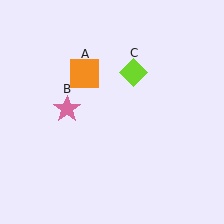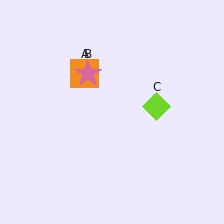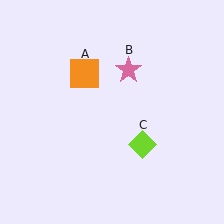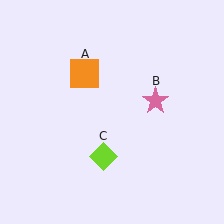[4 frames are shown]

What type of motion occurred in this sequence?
The pink star (object B), lime diamond (object C) rotated clockwise around the center of the scene.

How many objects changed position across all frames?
2 objects changed position: pink star (object B), lime diamond (object C).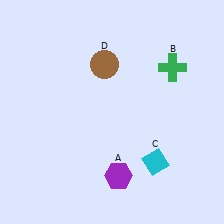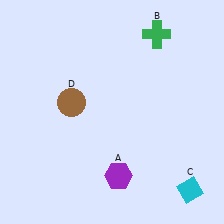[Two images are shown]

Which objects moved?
The objects that moved are: the green cross (B), the cyan diamond (C), the brown circle (D).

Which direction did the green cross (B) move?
The green cross (B) moved up.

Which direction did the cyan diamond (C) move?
The cyan diamond (C) moved right.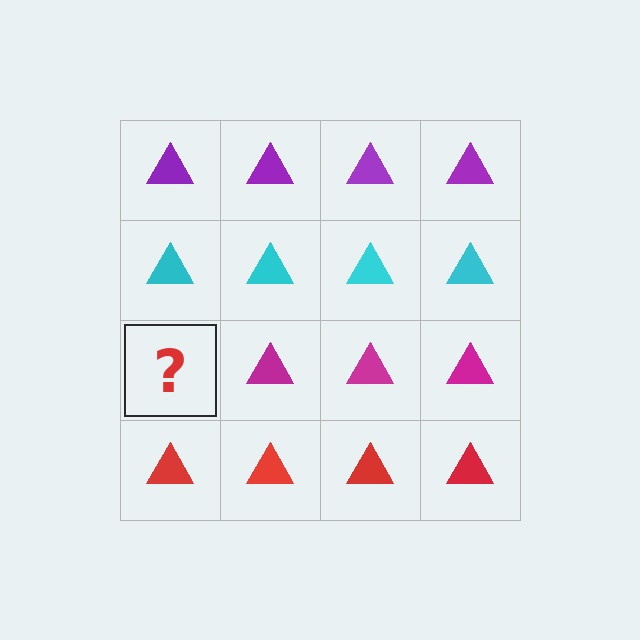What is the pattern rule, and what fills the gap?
The rule is that each row has a consistent color. The gap should be filled with a magenta triangle.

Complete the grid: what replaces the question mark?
The question mark should be replaced with a magenta triangle.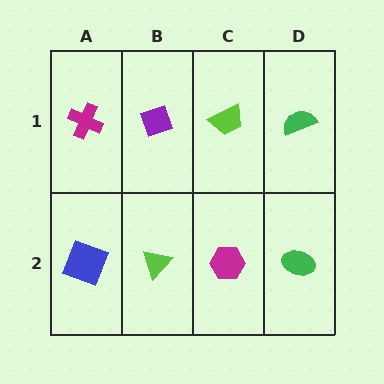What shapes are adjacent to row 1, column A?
A blue square (row 2, column A), a purple diamond (row 1, column B).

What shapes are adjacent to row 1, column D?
A green ellipse (row 2, column D), a lime trapezoid (row 1, column C).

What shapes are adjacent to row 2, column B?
A purple diamond (row 1, column B), a blue square (row 2, column A), a magenta hexagon (row 2, column C).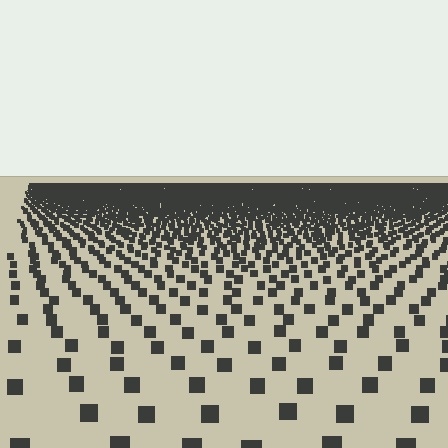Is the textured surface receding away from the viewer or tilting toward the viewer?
The surface is receding away from the viewer. Texture elements get smaller and denser toward the top.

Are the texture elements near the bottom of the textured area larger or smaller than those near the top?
Larger. Near the bottom, elements are closer to the viewer and appear at a bigger on-screen size.